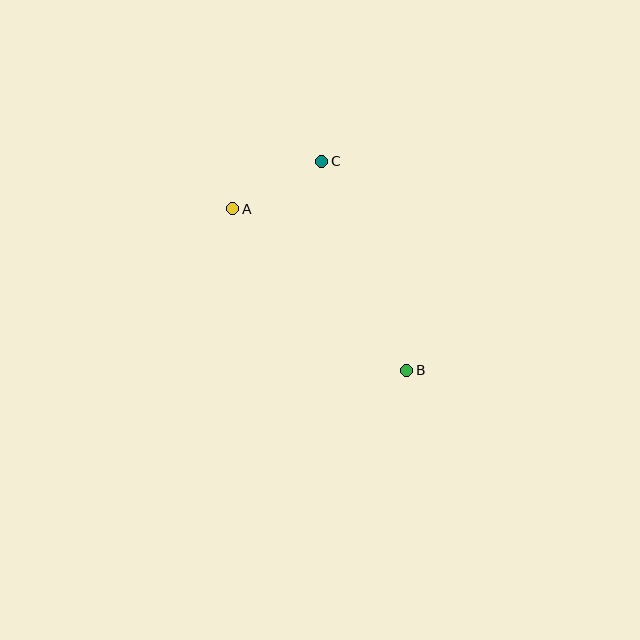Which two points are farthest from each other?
Points A and B are farthest from each other.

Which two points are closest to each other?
Points A and C are closest to each other.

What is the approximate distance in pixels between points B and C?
The distance between B and C is approximately 226 pixels.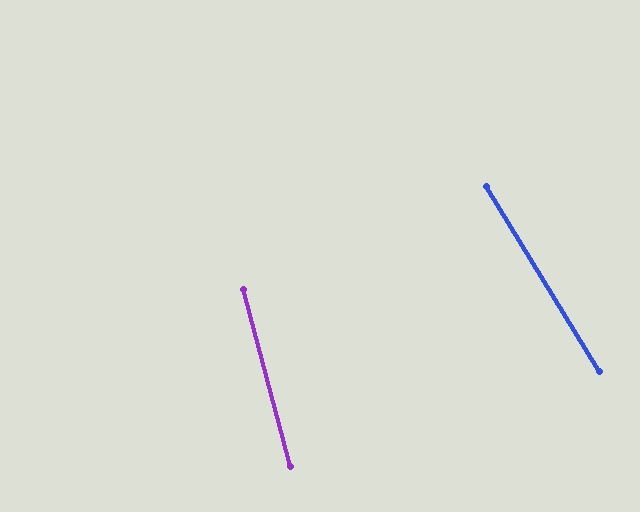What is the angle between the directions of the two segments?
Approximately 17 degrees.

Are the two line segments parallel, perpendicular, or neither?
Neither parallel nor perpendicular — they differ by about 17°.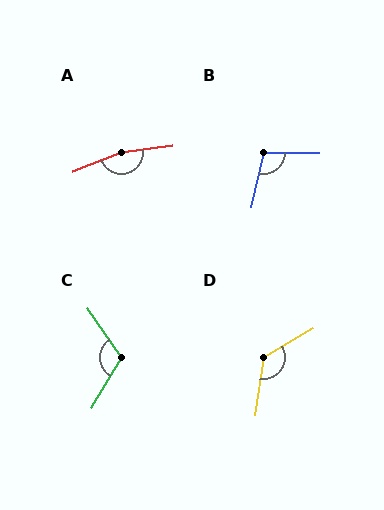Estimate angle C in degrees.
Approximately 116 degrees.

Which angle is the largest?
A, at approximately 166 degrees.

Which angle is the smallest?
B, at approximately 102 degrees.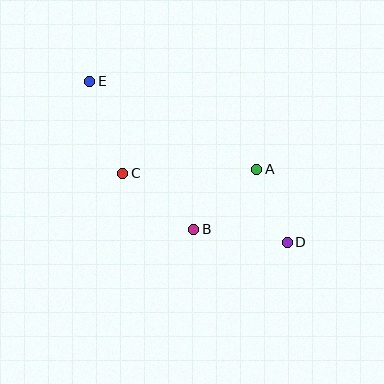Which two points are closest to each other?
Points A and D are closest to each other.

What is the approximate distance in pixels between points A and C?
The distance between A and C is approximately 134 pixels.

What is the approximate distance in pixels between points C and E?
The distance between C and E is approximately 98 pixels.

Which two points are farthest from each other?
Points D and E are farthest from each other.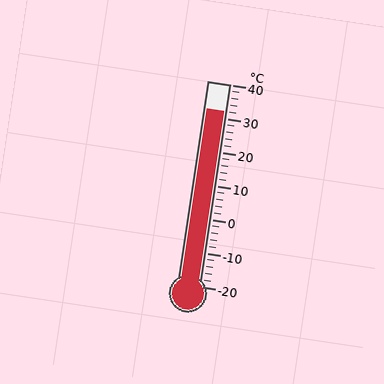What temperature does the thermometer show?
The thermometer shows approximately 32°C.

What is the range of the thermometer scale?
The thermometer scale ranges from -20°C to 40°C.